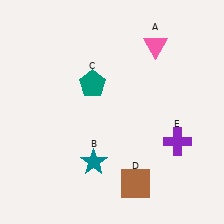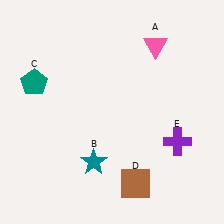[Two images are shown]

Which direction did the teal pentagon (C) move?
The teal pentagon (C) moved left.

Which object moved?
The teal pentagon (C) moved left.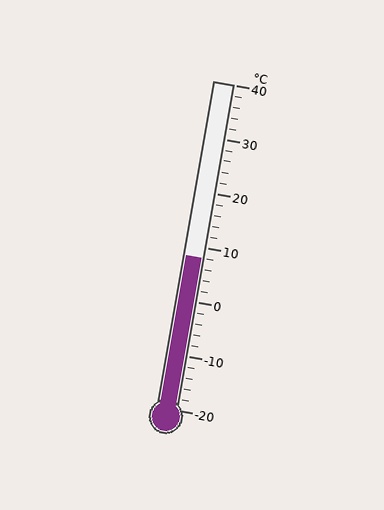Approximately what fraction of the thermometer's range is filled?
The thermometer is filled to approximately 45% of its range.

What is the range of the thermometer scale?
The thermometer scale ranges from -20°C to 40°C.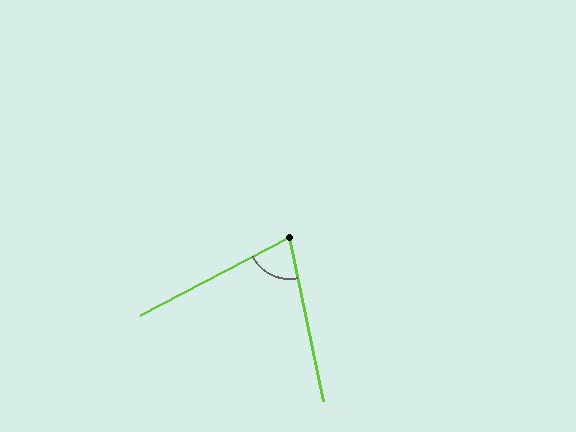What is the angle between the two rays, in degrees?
Approximately 74 degrees.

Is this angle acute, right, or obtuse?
It is acute.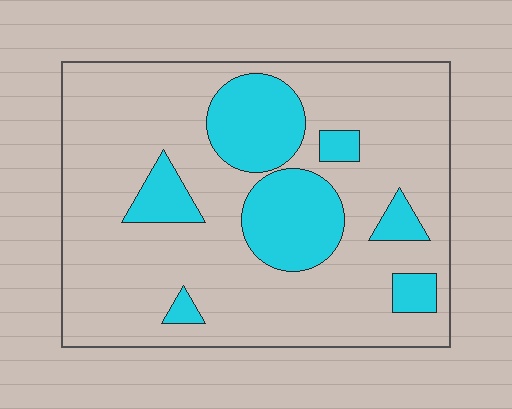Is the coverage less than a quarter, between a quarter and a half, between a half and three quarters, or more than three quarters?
Less than a quarter.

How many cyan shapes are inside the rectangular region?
7.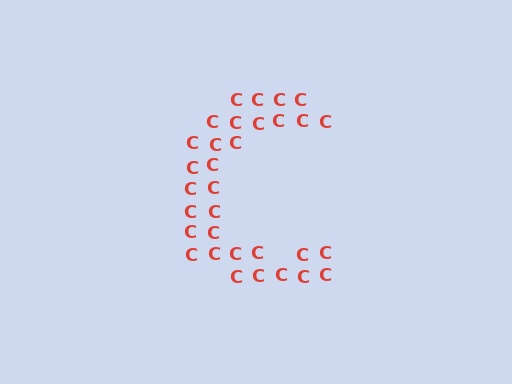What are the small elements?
The small elements are letter C's.